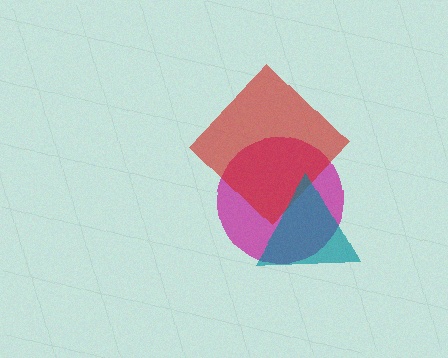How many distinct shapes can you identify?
There are 3 distinct shapes: a magenta circle, a red diamond, a teal triangle.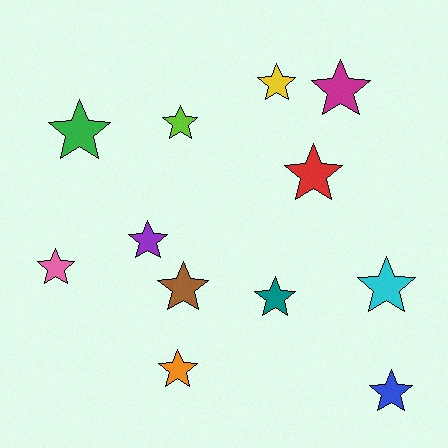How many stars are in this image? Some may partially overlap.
There are 12 stars.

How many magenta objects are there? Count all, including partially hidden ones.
There is 1 magenta object.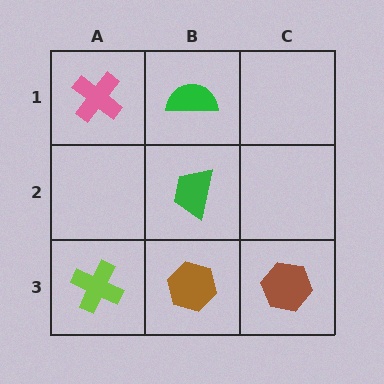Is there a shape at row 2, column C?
No, that cell is empty.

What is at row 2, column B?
A green trapezoid.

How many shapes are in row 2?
1 shape.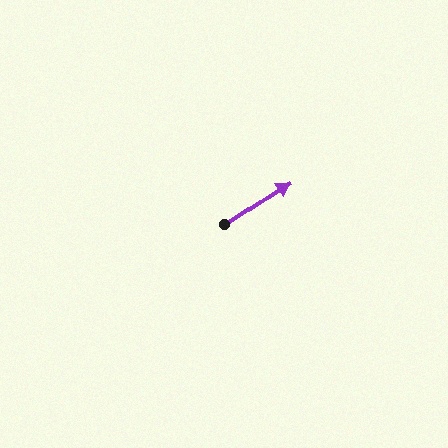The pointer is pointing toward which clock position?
Roughly 2 o'clock.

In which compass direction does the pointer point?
Northeast.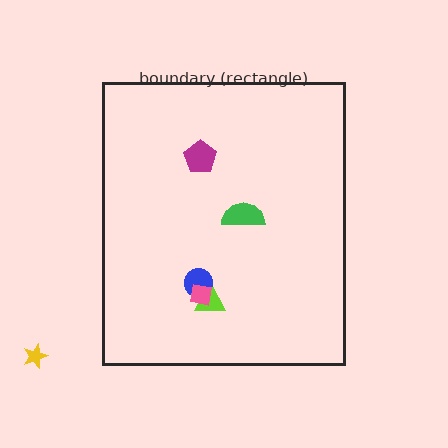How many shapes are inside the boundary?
5 inside, 1 outside.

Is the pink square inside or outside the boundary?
Inside.